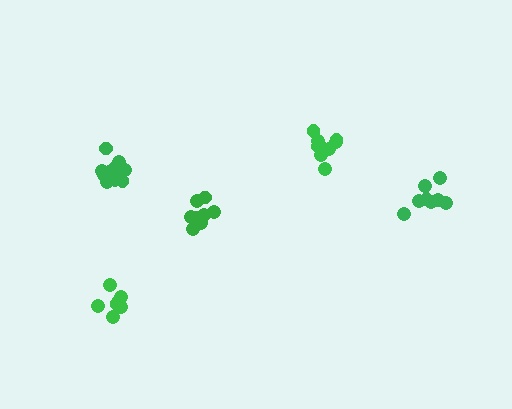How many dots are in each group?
Group 1: 10 dots, Group 2: 12 dots, Group 3: 8 dots, Group 4: 8 dots, Group 5: 8 dots (46 total).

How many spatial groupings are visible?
There are 5 spatial groupings.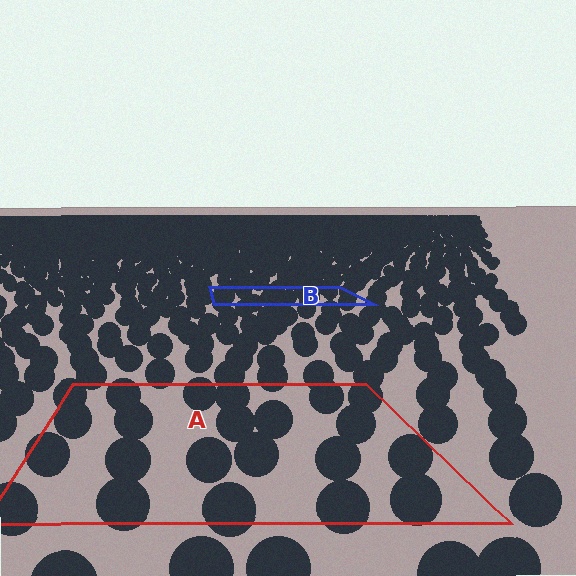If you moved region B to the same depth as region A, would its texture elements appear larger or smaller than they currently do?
They would appear larger. At a closer depth, the same texture elements are projected at a bigger on-screen size.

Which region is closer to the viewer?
Region A is closer. The texture elements there are larger and more spread out.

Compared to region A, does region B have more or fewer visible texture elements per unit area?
Region B has more texture elements per unit area — they are packed more densely because it is farther away.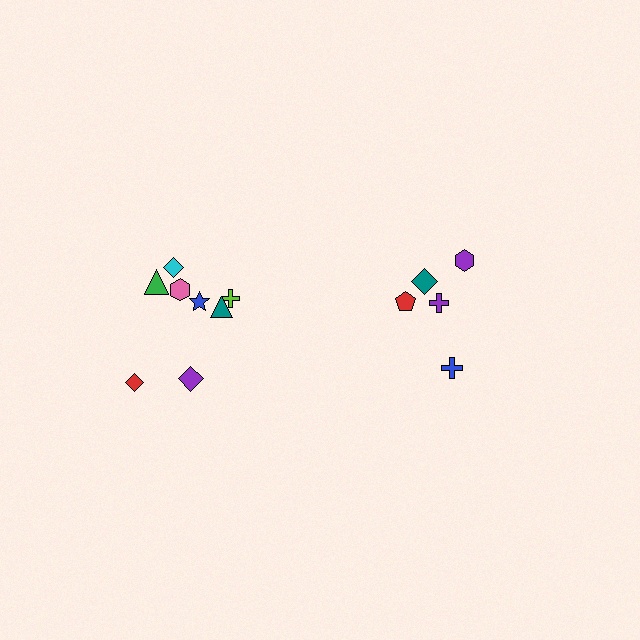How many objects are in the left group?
There are 8 objects.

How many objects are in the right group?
There are 5 objects.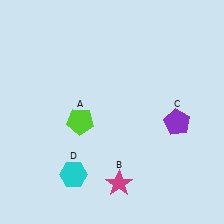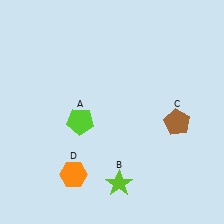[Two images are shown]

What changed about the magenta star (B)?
In Image 1, B is magenta. In Image 2, it changed to lime.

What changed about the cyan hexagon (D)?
In Image 1, D is cyan. In Image 2, it changed to orange.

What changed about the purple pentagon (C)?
In Image 1, C is purple. In Image 2, it changed to brown.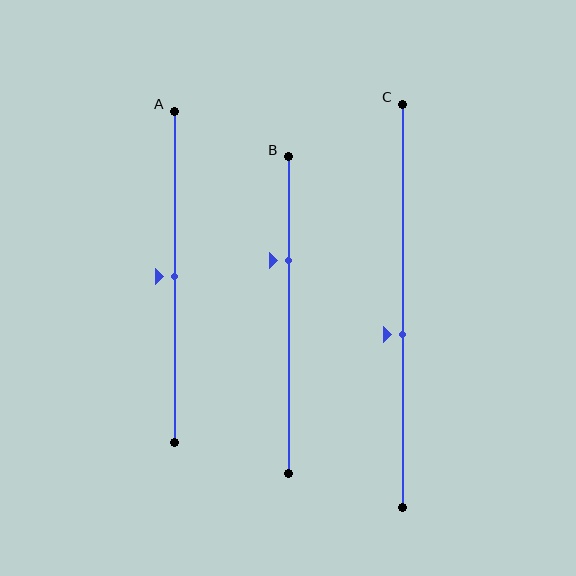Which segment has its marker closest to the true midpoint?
Segment A has its marker closest to the true midpoint.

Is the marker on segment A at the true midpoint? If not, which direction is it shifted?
Yes, the marker on segment A is at the true midpoint.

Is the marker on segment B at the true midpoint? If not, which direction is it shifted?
No, the marker on segment B is shifted upward by about 17% of the segment length.